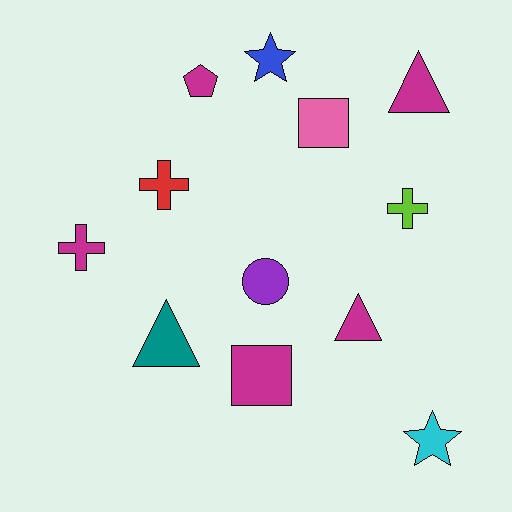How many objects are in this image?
There are 12 objects.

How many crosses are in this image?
There are 3 crosses.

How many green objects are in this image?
There are no green objects.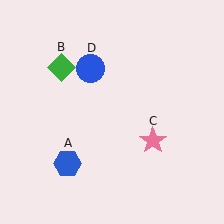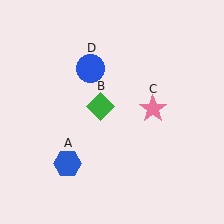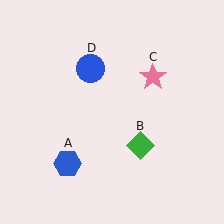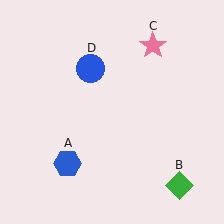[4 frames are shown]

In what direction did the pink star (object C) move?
The pink star (object C) moved up.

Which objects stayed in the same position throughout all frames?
Blue hexagon (object A) and blue circle (object D) remained stationary.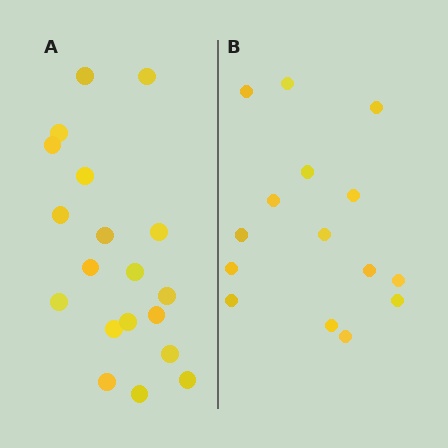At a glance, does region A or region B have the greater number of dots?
Region A (the left region) has more dots.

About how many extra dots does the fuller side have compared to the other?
Region A has about 4 more dots than region B.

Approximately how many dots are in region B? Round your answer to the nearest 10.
About 20 dots. (The exact count is 15, which rounds to 20.)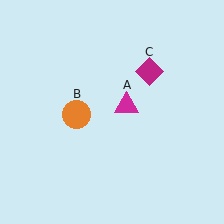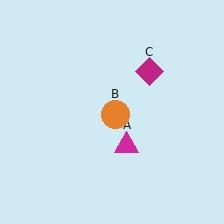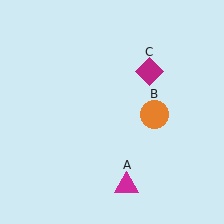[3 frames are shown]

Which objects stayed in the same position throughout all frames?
Magenta diamond (object C) remained stationary.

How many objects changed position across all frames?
2 objects changed position: magenta triangle (object A), orange circle (object B).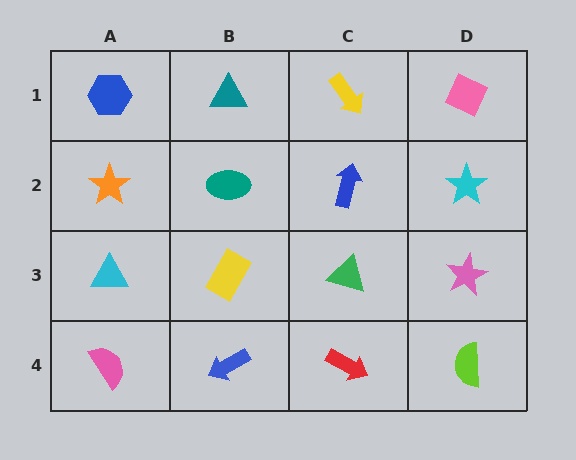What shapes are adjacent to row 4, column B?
A yellow rectangle (row 3, column B), a pink semicircle (row 4, column A), a red arrow (row 4, column C).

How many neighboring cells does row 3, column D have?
3.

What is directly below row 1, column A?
An orange star.